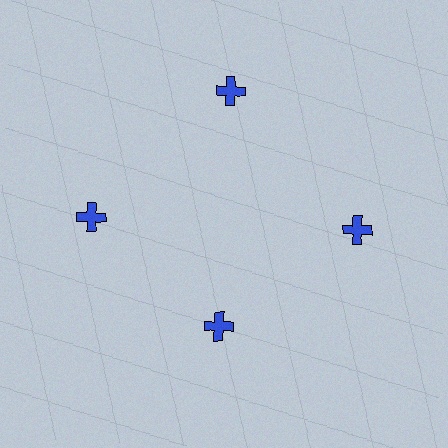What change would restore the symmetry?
The symmetry would be restored by moving it outward, back onto the ring so that all 4 crosses sit at equal angles and equal distance from the center.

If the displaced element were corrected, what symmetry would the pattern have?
It would have 4-fold rotational symmetry — the pattern would map onto itself every 90 degrees.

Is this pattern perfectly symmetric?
No. The 4 blue crosses are arranged in a ring, but one element near the 6 o'clock position is pulled inward toward the center, breaking the 4-fold rotational symmetry.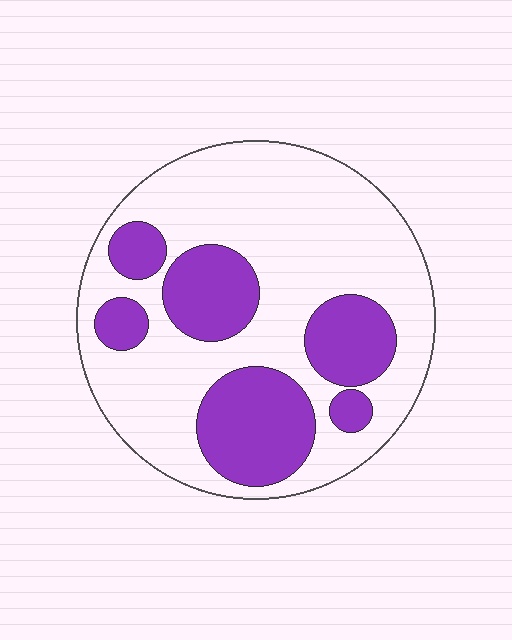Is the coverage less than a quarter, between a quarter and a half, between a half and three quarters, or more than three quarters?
Between a quarter and a half.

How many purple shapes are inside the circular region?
6.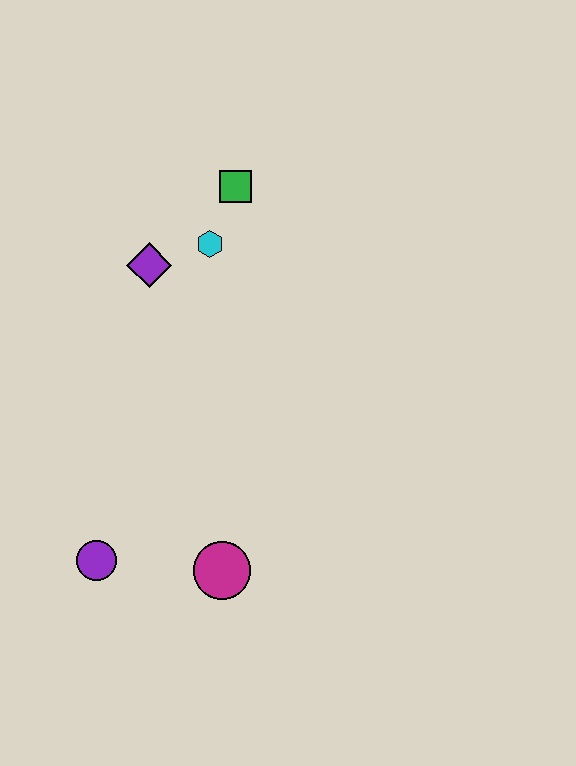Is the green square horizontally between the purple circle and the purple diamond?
No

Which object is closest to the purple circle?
The magenta circle is closest to the purple circle.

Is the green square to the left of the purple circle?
No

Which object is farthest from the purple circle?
The green square is farthest from the purple circle.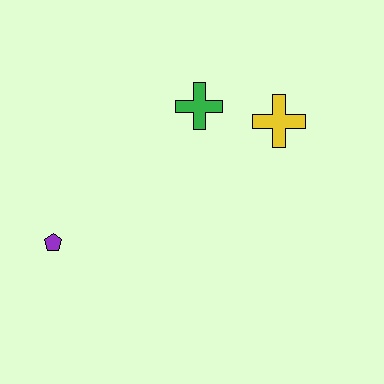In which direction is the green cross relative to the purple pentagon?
The green cross is to the right of the purple pentagon.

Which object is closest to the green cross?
The yellow cross is closest to the green cross.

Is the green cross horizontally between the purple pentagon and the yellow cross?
Yes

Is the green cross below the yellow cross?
No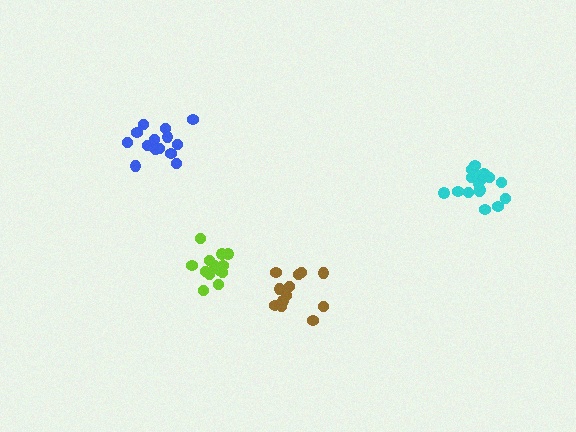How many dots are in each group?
Group 1: 14 dots, Group 2: 18 dots, Group 3: 13 dots, Group 4: 12 dots (57 total).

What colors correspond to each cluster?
The clusters are colored: blue, cyan, lime, brown.